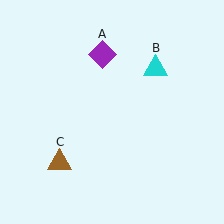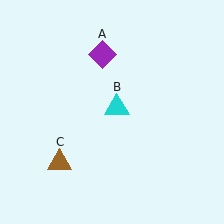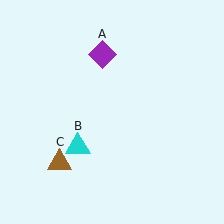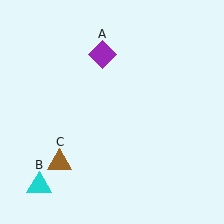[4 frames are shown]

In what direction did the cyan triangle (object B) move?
The cyan triangle (object B) moved down and to the left.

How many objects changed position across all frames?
1 object changed position: cyan triangle (object B).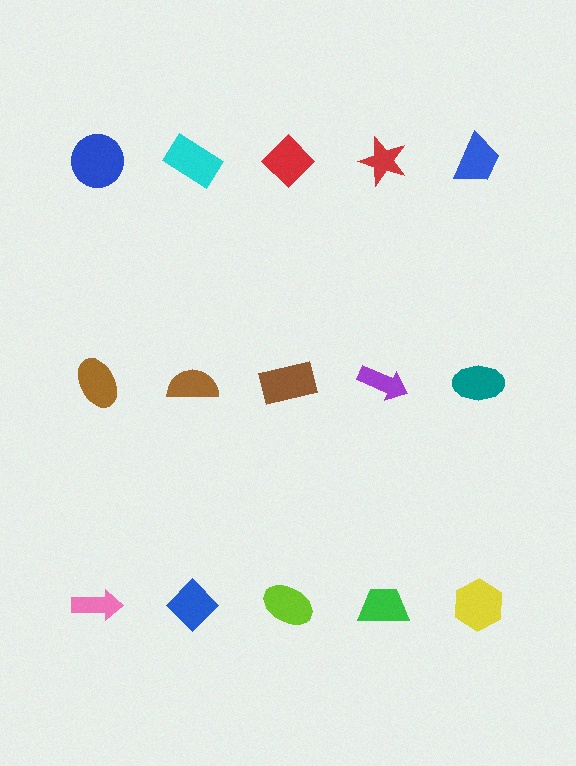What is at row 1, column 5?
A blue trapezoid.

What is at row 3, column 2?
A blue diamond.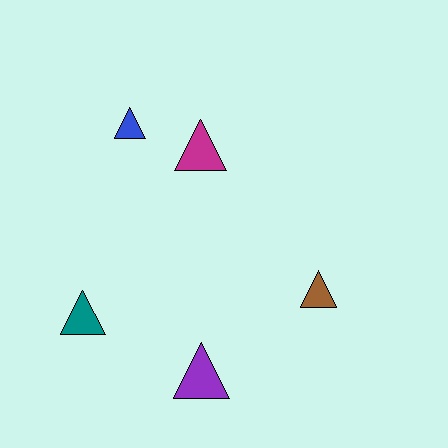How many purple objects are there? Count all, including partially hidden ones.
There is 1 purple object.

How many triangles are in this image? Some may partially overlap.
There are 5 triangles.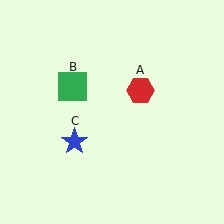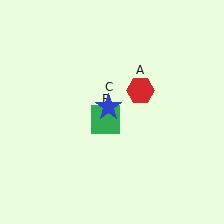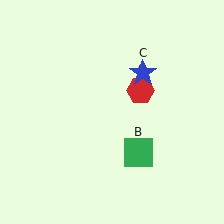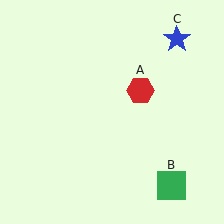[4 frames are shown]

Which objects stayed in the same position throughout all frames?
Red hexagon (object A) remained stationary.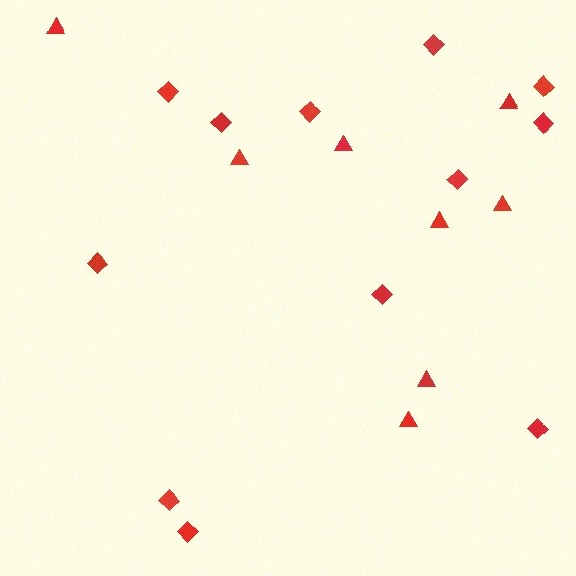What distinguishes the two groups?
There are 2 groups: one group of diamonds (12) and one group of triangles (8).